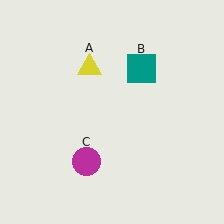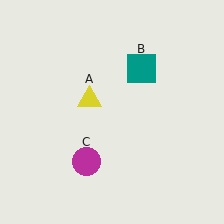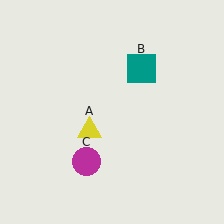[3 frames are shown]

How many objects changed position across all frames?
1 object changed position: yellow triangle (object A).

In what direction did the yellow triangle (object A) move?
The yellow triangle (object A) moved down.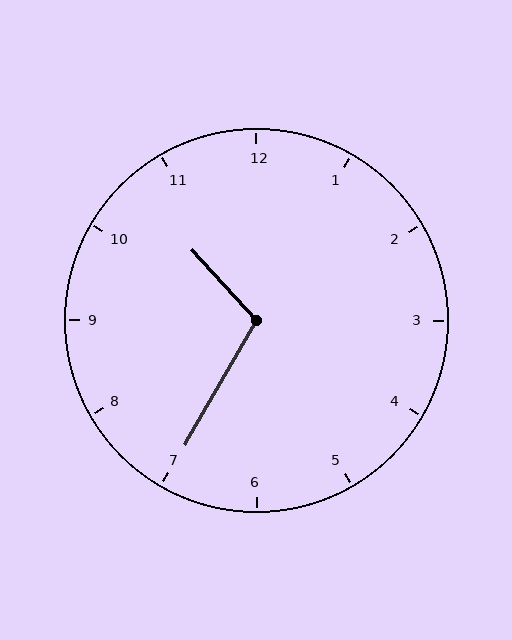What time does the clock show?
10:35.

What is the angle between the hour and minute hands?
Approximately 108 degrees.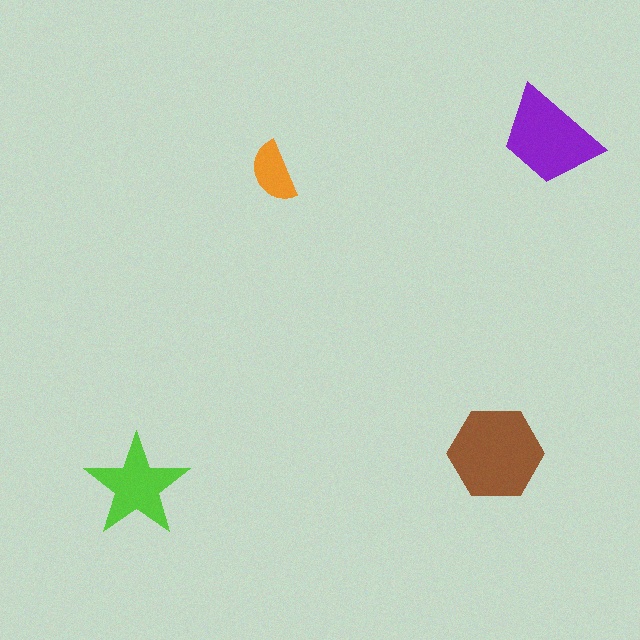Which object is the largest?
The brown hexagon.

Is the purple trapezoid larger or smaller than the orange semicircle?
Larger.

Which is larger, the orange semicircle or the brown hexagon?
The brown hexagon.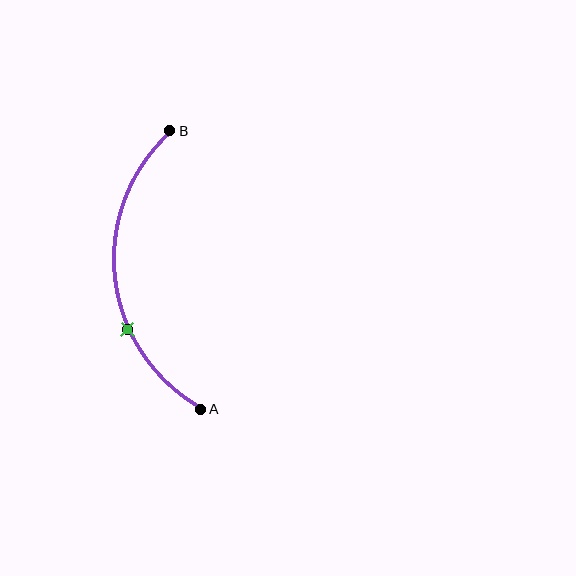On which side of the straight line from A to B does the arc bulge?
The arc bulges to the left of the straight line connecting A and B.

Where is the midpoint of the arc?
The arc midpoint is the point on the curve farthest from the straight line joining A and B. It sits to the left of that line.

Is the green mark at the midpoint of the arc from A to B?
No. The green mark lies on the arc but is closer to endpoint A. The arc midpoint would be at the point on the curve equidistant along the arc from both A and B.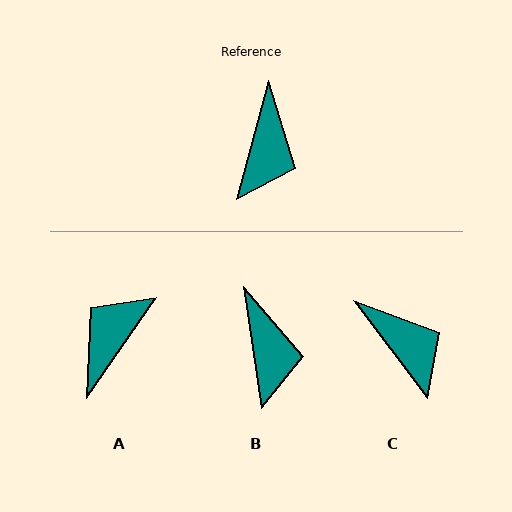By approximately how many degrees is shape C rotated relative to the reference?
Approximately 52 degrees counter-clockwise.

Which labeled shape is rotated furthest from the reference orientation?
A, about 160 degrees away.